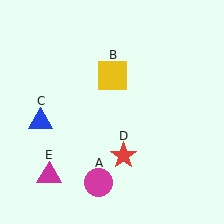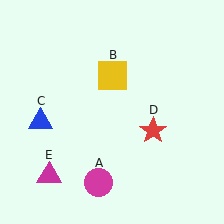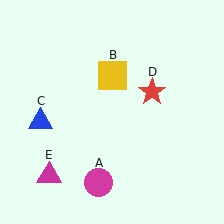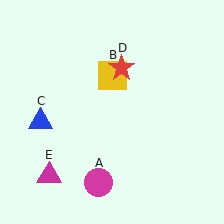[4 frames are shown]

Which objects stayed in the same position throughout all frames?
Magenta circle (object A) and yellow square (object B) and blue triangle (object C) and magenta triangle (object E) remained stationary.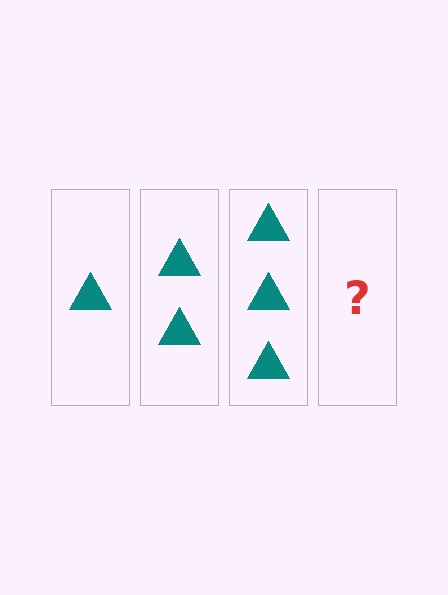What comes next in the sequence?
The next element should be 4 triangles.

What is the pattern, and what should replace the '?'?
The pattern is that each step adds one more triangle. The '?' should be 4 triangles.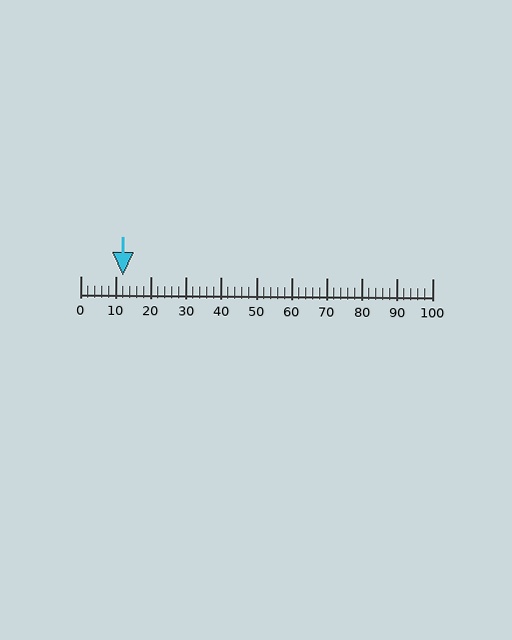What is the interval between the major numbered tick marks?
The major tick marks are spaced 10 units apart.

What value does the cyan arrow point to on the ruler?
The cyan arrow points to approximately 12.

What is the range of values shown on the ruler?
The ruler shows values from 0 to 100.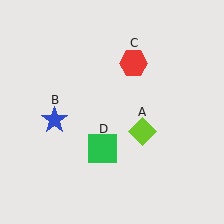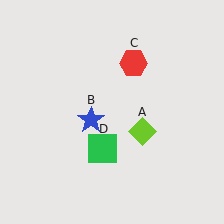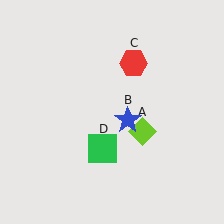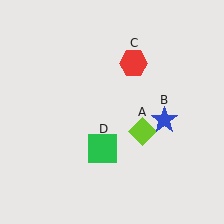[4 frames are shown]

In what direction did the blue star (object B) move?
The blue star (object B) moved right.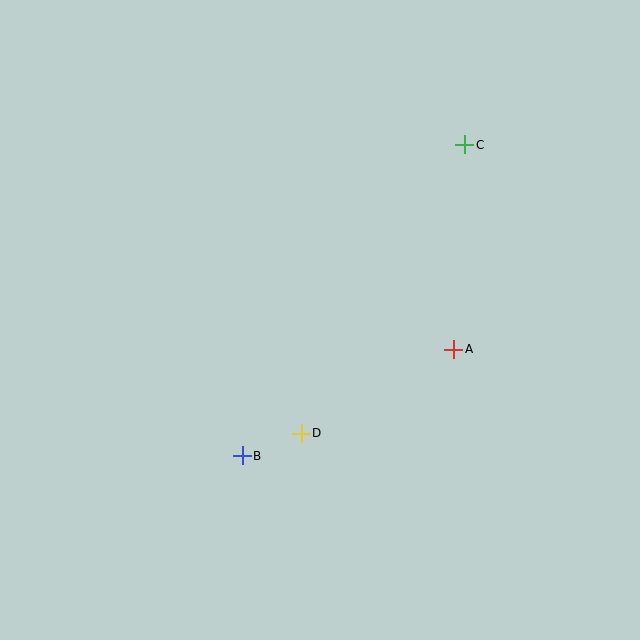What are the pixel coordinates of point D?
Point D is at (301, 433).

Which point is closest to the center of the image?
Point D at (301, 433) is closest to the center.